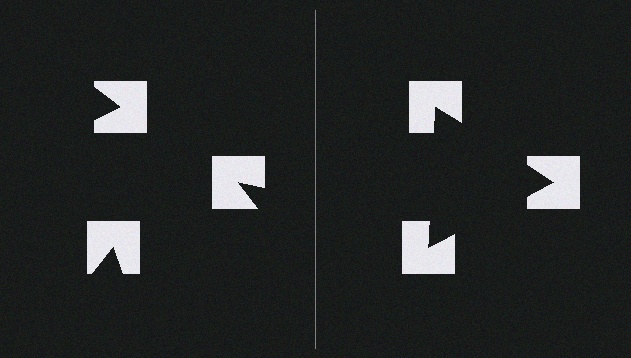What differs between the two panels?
The notched squares are positioned identically on both sides; only the wedge orientations differ. On the right they align to a triangle; on the left they are misaligned.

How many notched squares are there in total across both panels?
6 — 3 on each side.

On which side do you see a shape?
An illusory triangle appears on the right side. On the left side the wedge cuts are rotated, so no coherent shape forms.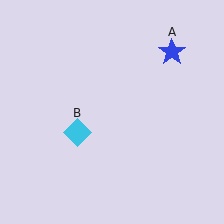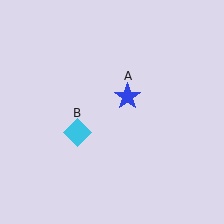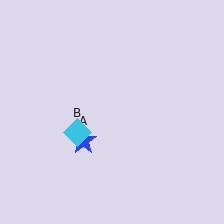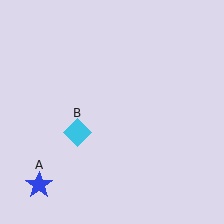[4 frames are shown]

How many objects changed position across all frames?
1 object changed position: blue star (object A).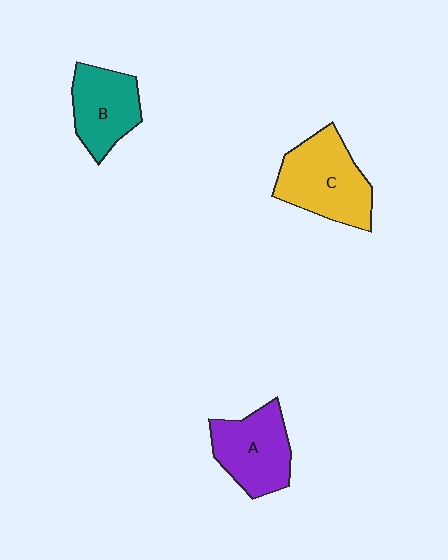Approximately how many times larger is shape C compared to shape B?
Approximately 1.3 times.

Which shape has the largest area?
Shape C (yellow).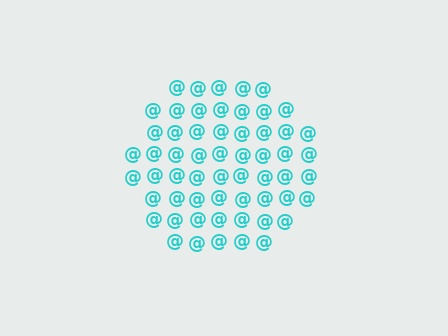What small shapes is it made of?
It is made of small at signs.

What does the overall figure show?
The overall figure shows a circle.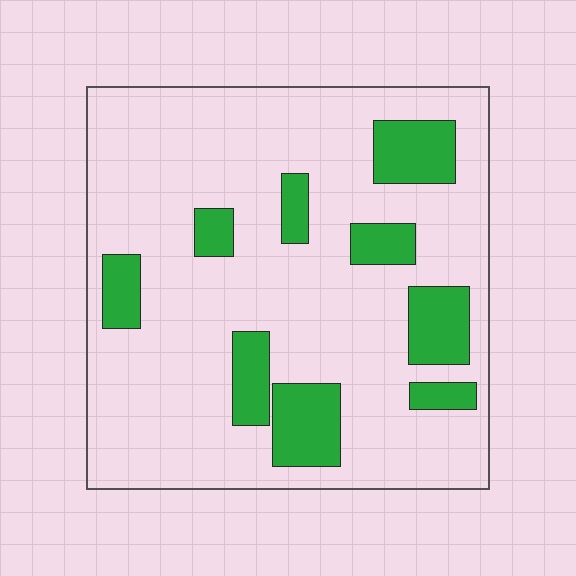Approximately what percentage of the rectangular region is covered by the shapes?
Approximately 20%.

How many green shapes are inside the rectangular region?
9.